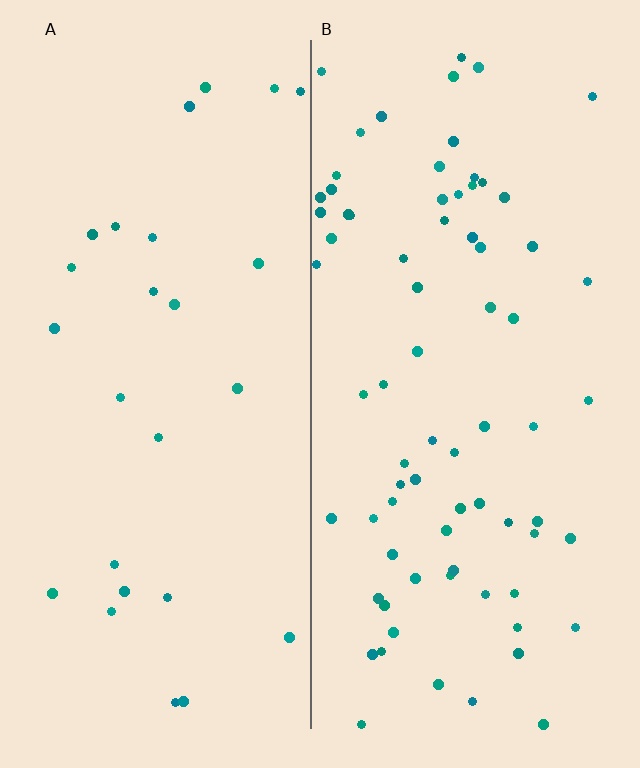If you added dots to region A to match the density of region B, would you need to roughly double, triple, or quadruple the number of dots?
Approximately triple.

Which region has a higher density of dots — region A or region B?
B (the right).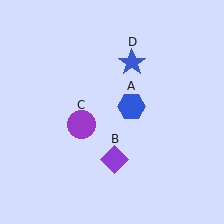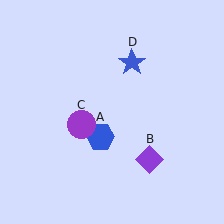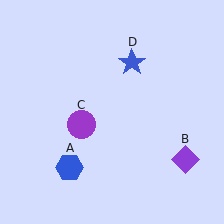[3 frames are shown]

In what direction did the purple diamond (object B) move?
The purple diamond (object B) moved right.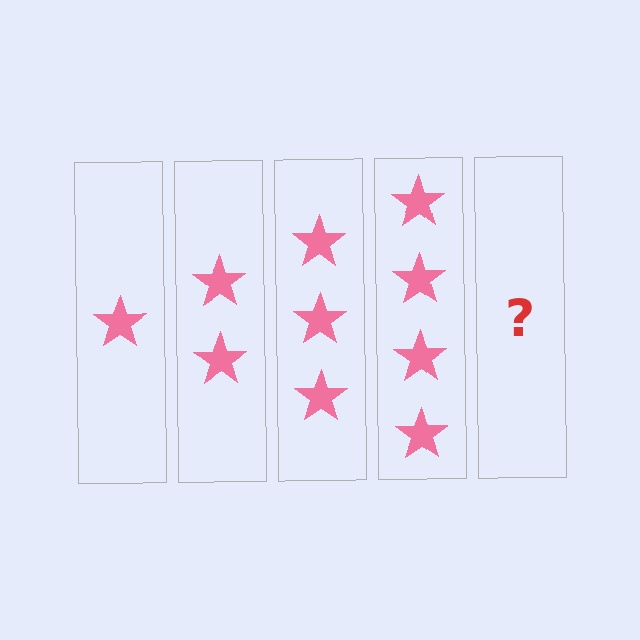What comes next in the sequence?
The next element should be 5 stars.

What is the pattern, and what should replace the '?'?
The pattern is that each step adds one more star. The '?' should be 5 stars.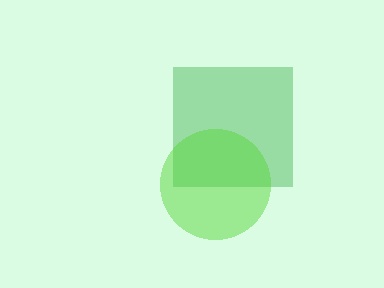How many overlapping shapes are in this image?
There are 2 overlapping shapes in the image.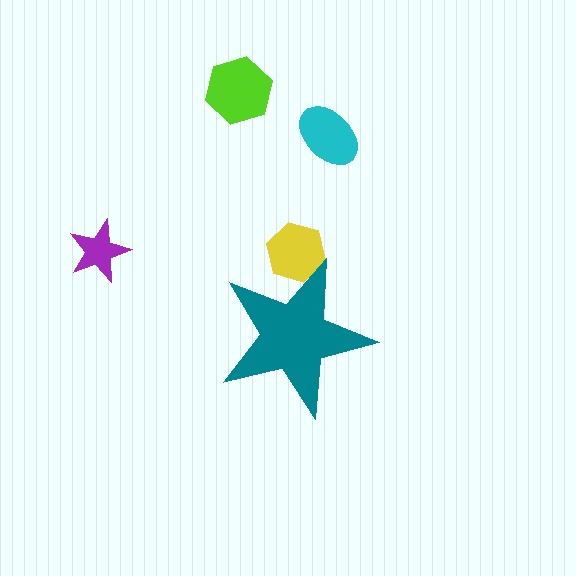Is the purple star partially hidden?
No, the purple star is fully visible.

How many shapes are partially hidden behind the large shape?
1 shape is partially hidden.